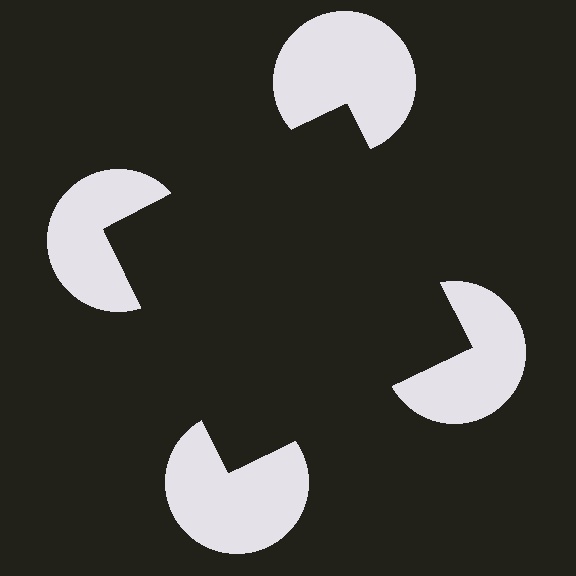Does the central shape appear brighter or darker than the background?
It typically appears slightly darker than the background, even though no actual brightness change is drawn.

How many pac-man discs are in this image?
There are 4 — one at each vertex of the illusory square.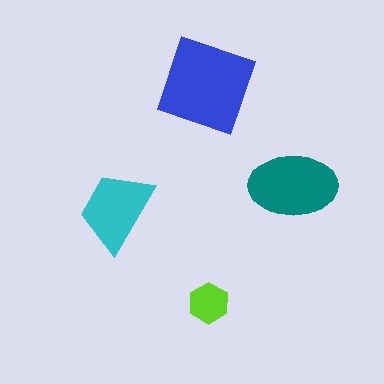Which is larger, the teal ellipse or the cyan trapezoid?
The teal ellipse.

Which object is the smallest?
The lime hexagon.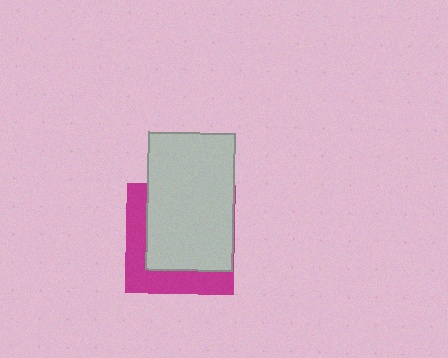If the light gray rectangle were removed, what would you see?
You would see the complete magenta square.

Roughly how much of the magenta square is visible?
A small part of it is visible (roughly 36%).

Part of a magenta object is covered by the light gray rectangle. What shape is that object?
It is a square.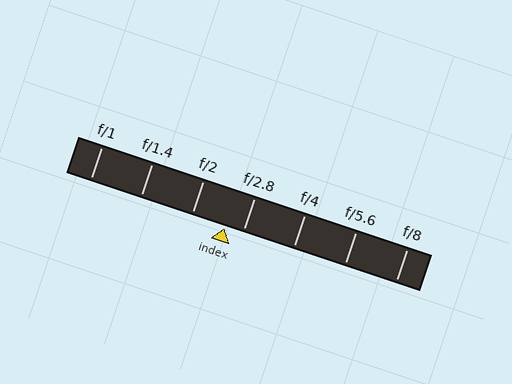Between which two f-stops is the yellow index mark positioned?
The index mark is between f/2 and f/2.8.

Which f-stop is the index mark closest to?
The index mark is closest to f/2.8.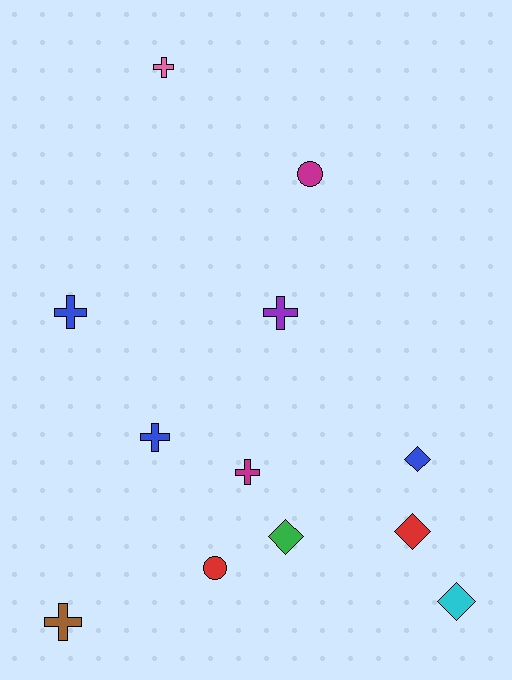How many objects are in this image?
There are 12 objects.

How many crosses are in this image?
There are 6 crosses.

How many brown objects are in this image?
There is 1 brown object.